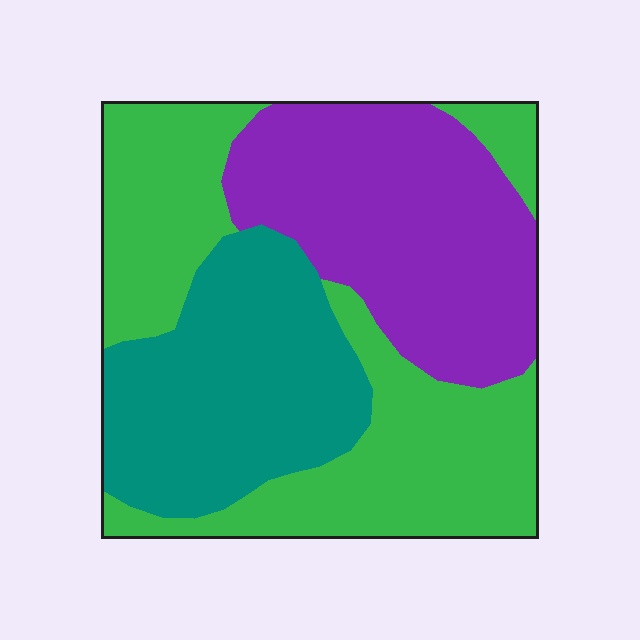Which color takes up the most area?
Green, at roughly 40%.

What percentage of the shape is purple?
Purple covers around 30% of the shape.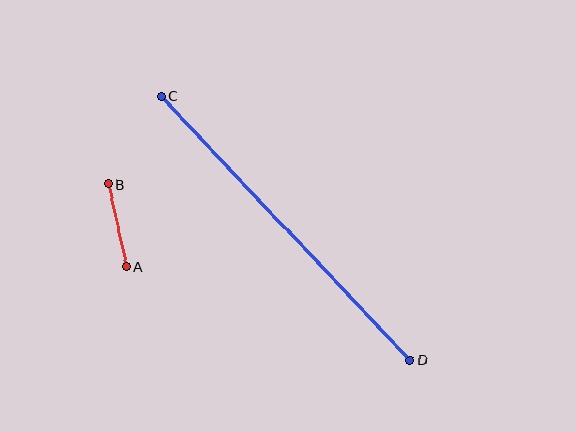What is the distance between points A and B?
The distance is approximately 85 pixels.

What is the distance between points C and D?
The distance is approximately 363 pixels.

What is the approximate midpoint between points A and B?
The midpoint is at approximately (117, 225) pixels.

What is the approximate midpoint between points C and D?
The midpoint is at approximately (286, 228) pixels.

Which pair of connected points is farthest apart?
Points C and D are farthest apart.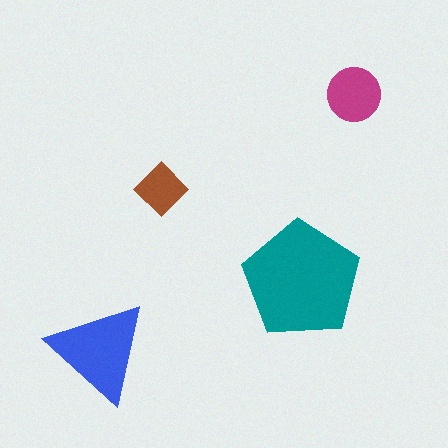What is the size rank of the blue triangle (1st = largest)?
2nd.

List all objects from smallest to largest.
The brown diamond, the magenta circle, the blue triangle, the teal pentagon.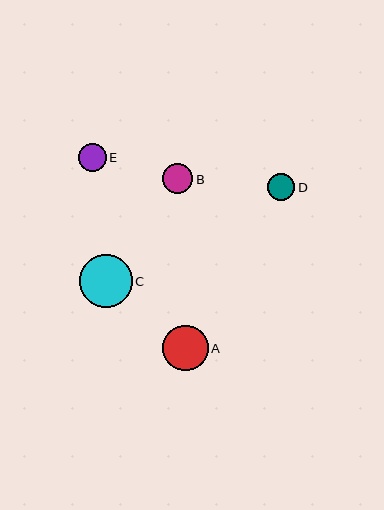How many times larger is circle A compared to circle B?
Circle A is approximately 1.5 times the size of circle B.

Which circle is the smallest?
Circle D is the smallest with a size of approximately 28 pixels.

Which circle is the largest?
Circle C is the largest with a size of approximately 53 pixels.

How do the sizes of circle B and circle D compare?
Circle B and circle D are approximately the same size.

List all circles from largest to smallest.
From largest to smallest: C, A, B, E, D.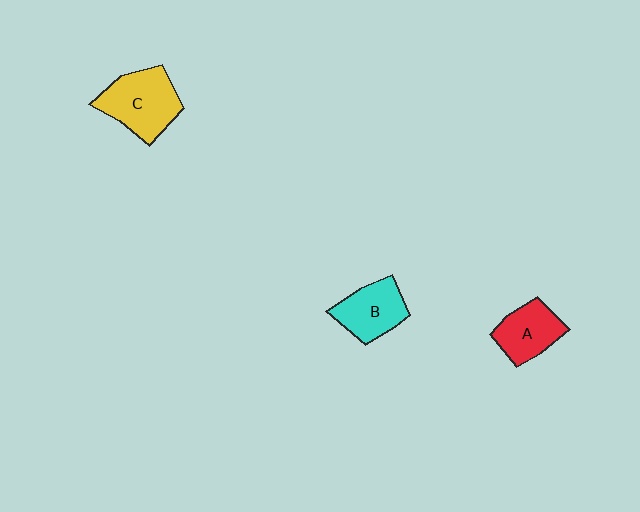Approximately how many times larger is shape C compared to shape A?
Approximately 1.4 times.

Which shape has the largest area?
Shape C (yellow).